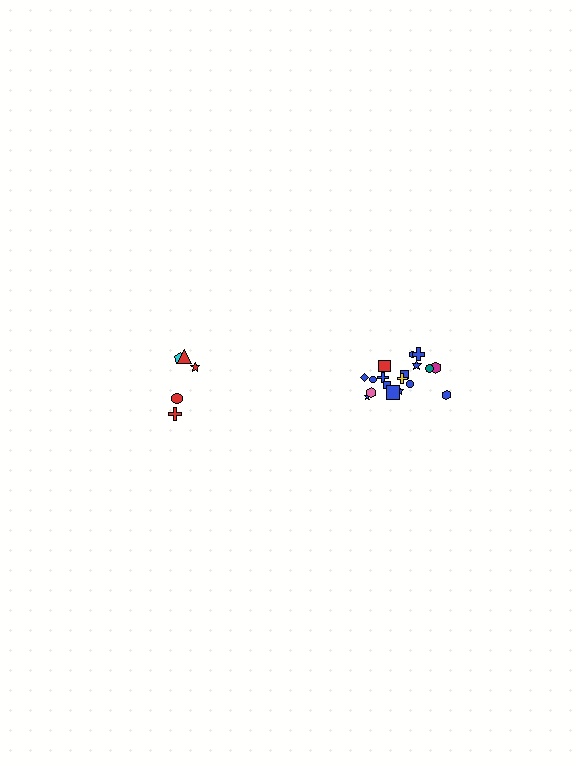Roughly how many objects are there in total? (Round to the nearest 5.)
Roughly 25 objects in total.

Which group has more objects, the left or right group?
The right group.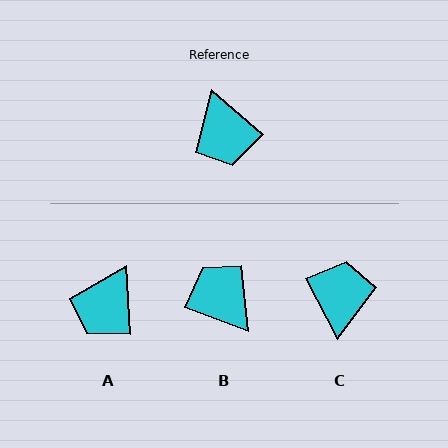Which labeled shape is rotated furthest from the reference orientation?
B, about 159 degrees away.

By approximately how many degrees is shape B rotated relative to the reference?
Approximately 159 degrees clockwise.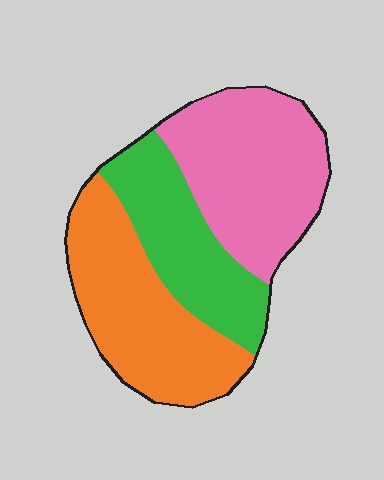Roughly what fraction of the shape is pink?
Pink covers about 35% of the shape.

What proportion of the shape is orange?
Orange covers 36% of the shape.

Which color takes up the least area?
Green, at roughly 25%.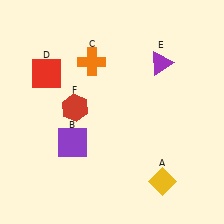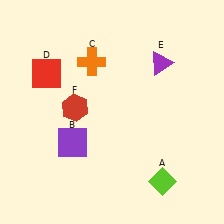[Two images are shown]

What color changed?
The diamond (A) changed from yellow in Image 1 to lime in Image 2.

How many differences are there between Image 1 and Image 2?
There is 1 difference between the two images.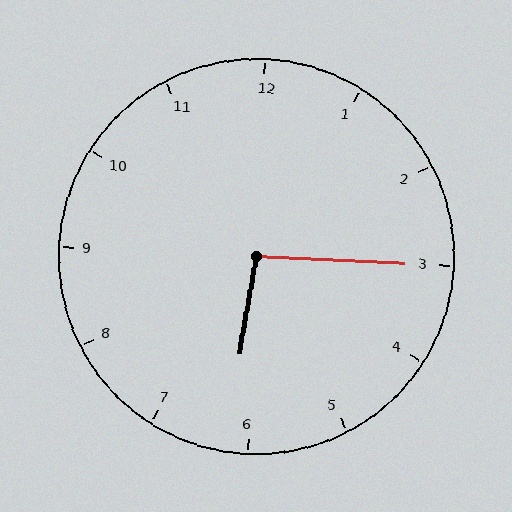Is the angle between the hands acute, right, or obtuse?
It is obtuse.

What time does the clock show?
6:15.